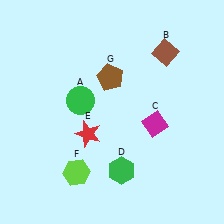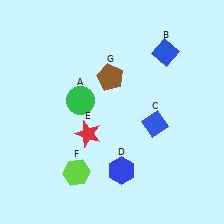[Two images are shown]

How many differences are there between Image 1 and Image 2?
There are 3 differences between the two images.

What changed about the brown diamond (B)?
In Image 1, B is brown. In Image 2, it changed to blue.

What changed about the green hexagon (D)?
In Image 1, D is green. In Image 2, it changed to blue.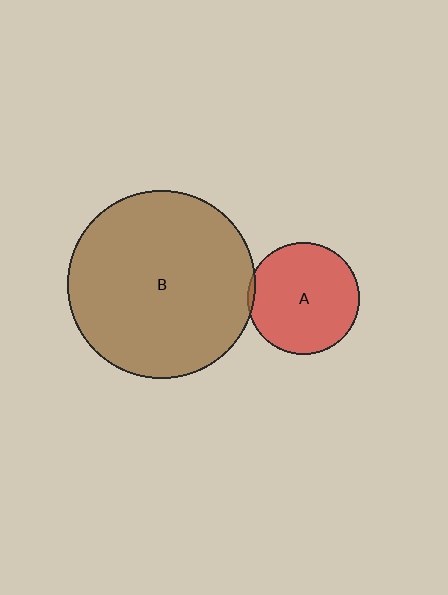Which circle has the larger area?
Circle B (brown).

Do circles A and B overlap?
Yes.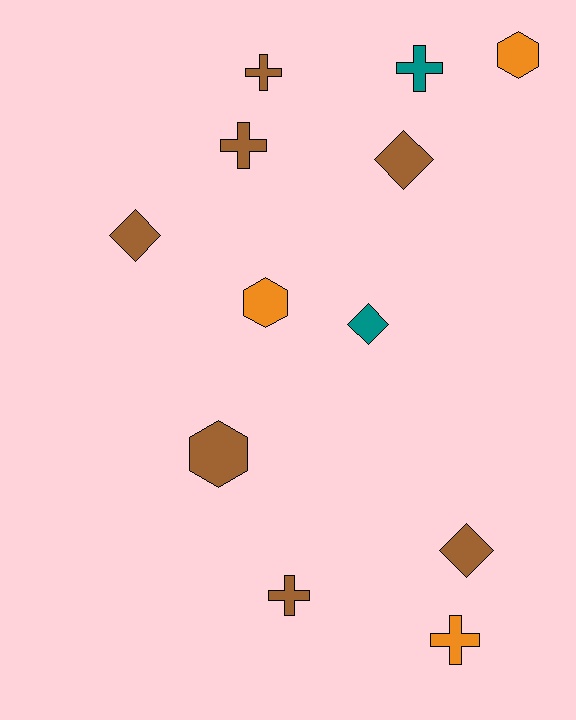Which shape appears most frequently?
Cross, with 5 objects.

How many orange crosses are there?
There is 1 orange cross.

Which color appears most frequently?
Brown, with 7 objects.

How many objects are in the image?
There are 12 objects.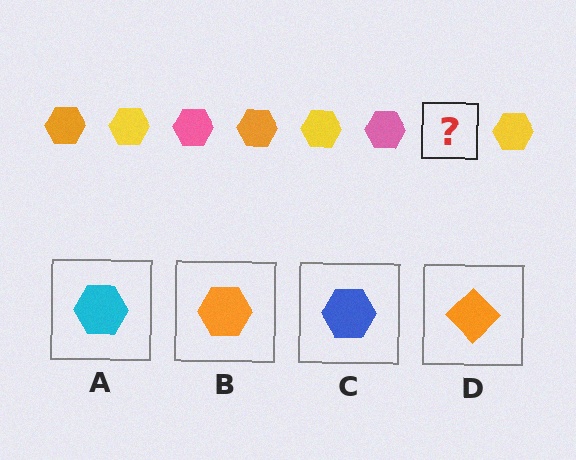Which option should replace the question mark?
Option B.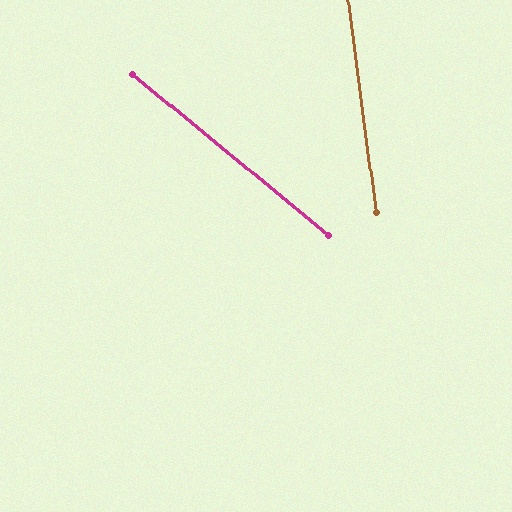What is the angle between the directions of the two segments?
Approximately 43 degrees.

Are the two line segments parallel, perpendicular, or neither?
Neither parallel nor perpendicular — they differ by about 43°.